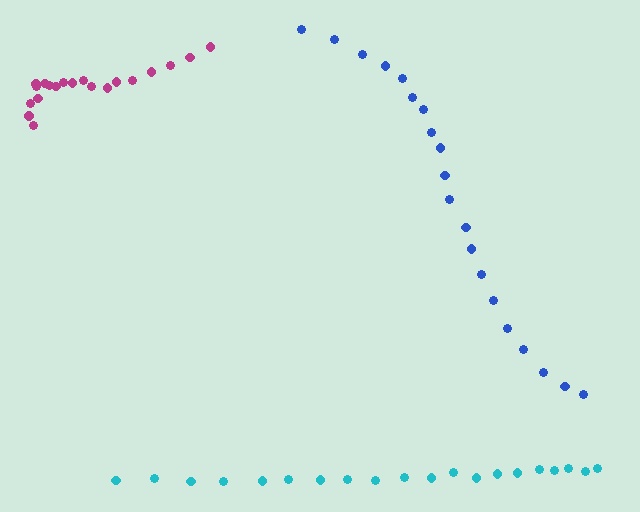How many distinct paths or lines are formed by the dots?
There are 3 distinct paths.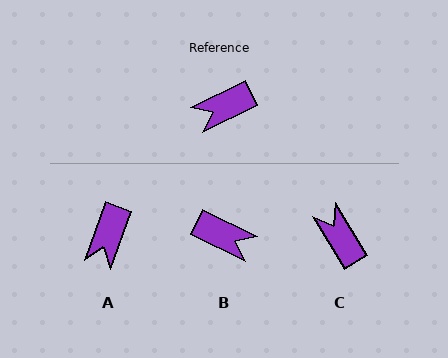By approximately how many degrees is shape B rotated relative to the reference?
Approximately 129 degrees counter-clockwise.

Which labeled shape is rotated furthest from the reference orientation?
B, about 129 degrees away.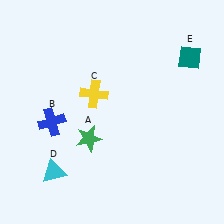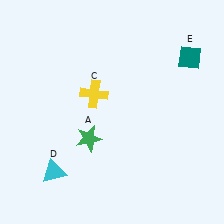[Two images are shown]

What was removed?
The blue cross (B) was removed in Image 2.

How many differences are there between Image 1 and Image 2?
There is 1 difference between the two images.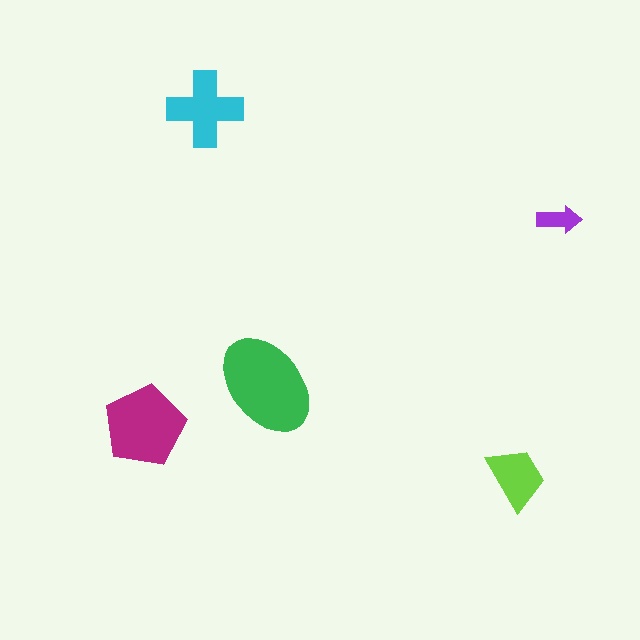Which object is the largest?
The green ellipse.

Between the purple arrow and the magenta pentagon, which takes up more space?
The magenta pentagon.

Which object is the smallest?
The purple arrow.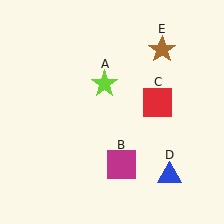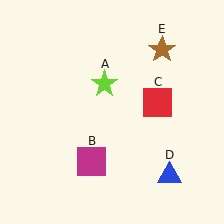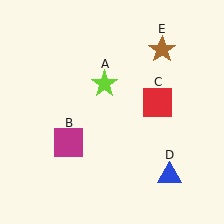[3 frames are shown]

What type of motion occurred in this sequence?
The magenta square (object B) rotated clockwise around the center of the scene.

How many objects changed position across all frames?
1 object changed position: magenta square (object B).